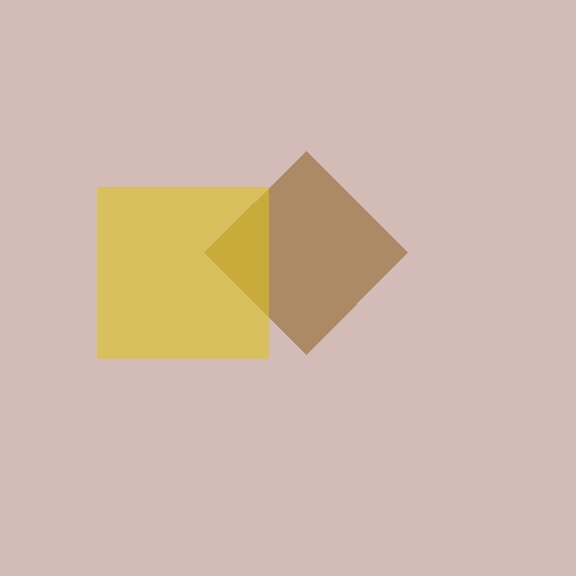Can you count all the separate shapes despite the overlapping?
Yes, there are 2 separate shapes.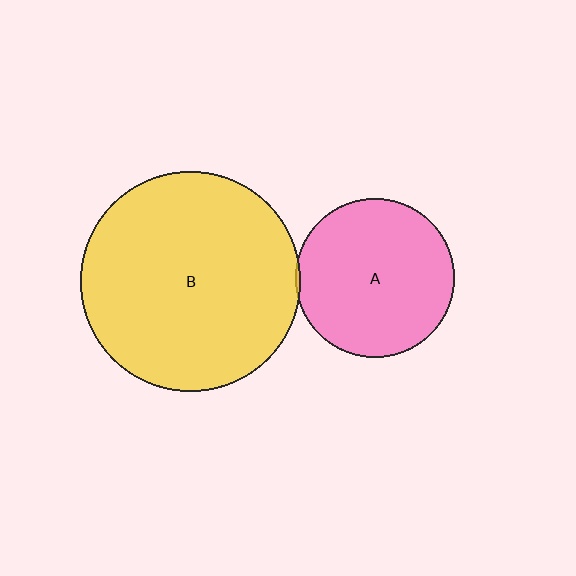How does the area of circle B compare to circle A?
Approximately 1.9 times.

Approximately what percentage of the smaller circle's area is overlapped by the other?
Approximately 5%.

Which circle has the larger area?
Circle B (yellow).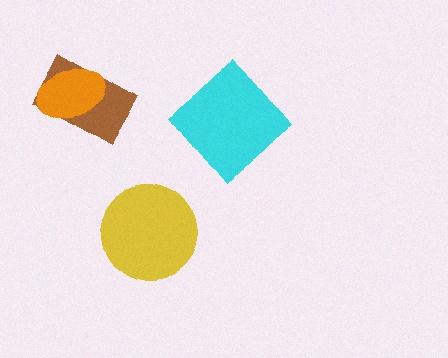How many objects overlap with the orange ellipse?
1 object overlaps with the orange ellipse.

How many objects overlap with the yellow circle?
0 objects overlap with the yellow circle.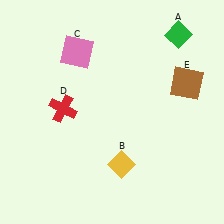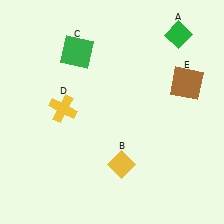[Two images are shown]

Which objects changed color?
C changed from pink to green. D changed from red to yellow.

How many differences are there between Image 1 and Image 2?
There are 2 differences between the two images.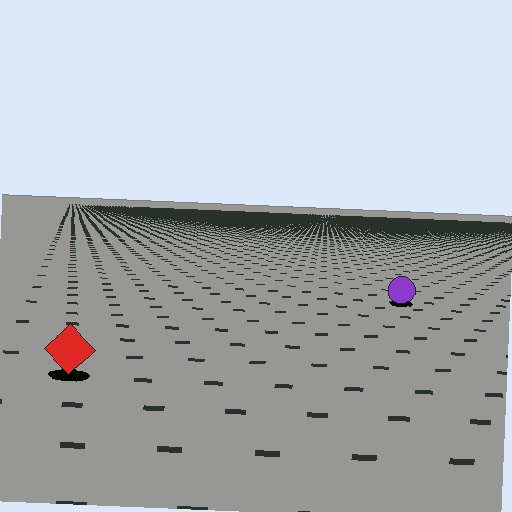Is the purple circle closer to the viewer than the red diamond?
No. The red diamond is closer — you can tell from the texture gradient: the ground texture is coarser near it.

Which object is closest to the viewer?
The red diamond is closest. The texture marks near it are larger and more spread out.